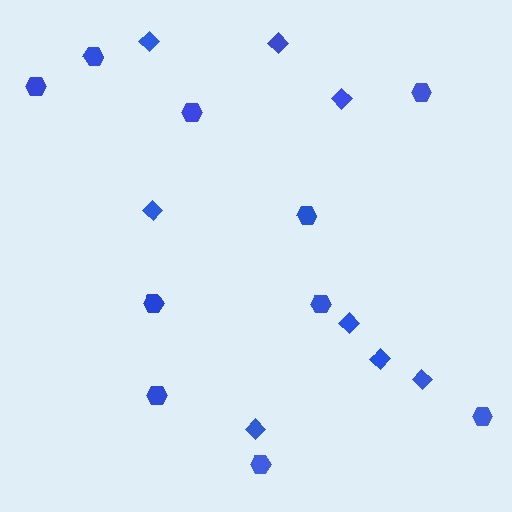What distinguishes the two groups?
There are 2 groups: one group of hexagons (10) and one group of diamonds (8).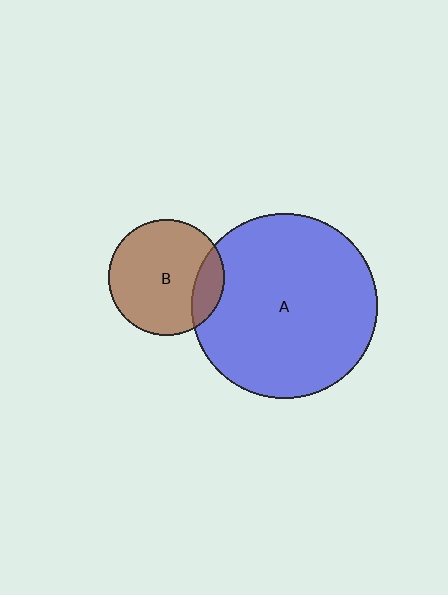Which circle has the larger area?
Circle A (blue).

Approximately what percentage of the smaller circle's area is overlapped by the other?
Approximately 15%.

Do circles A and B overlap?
Yes.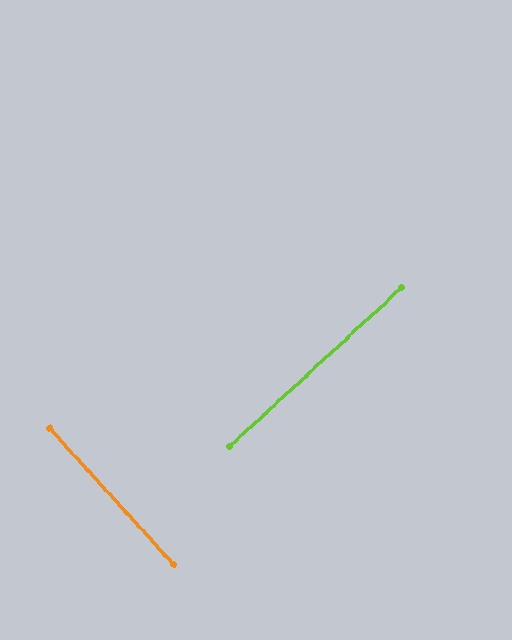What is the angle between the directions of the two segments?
Approximately 90 degrees.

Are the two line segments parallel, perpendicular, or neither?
Perpendicular — they meet at approximately 90°.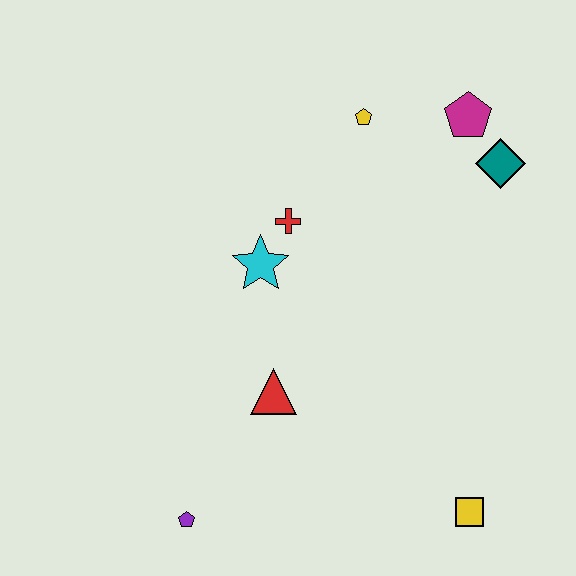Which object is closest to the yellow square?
The red triangle is closest to the yellow square.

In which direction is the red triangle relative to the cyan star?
The red triangle is below the cyan star.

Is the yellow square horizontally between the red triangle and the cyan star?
No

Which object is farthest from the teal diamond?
The purple pentagon is farthest from the teal diamond.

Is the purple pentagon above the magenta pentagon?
No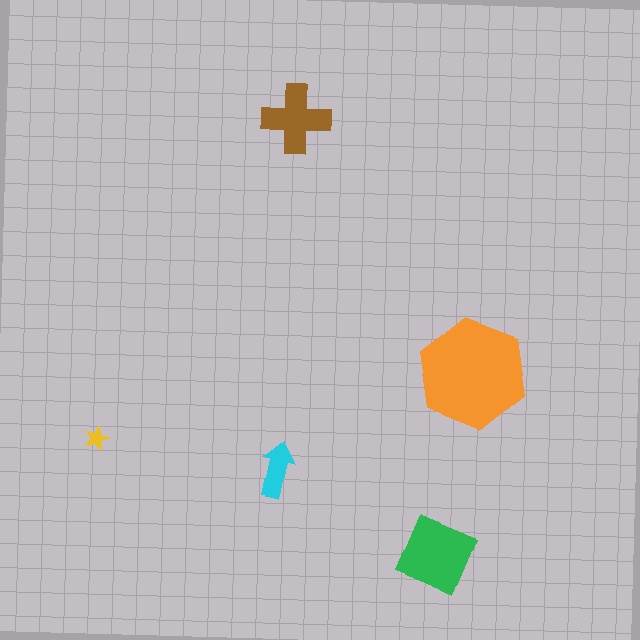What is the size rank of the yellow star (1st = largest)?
5th.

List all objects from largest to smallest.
The orange hexagon, the green diamond, the brown cross, the cyan arrow, the yellow star.